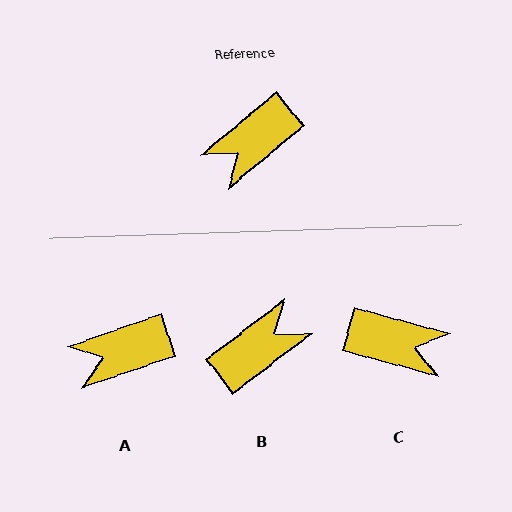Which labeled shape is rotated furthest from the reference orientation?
B, about 178 degrees away.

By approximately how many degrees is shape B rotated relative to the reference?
Approximately 178 degrees counter-clockwise.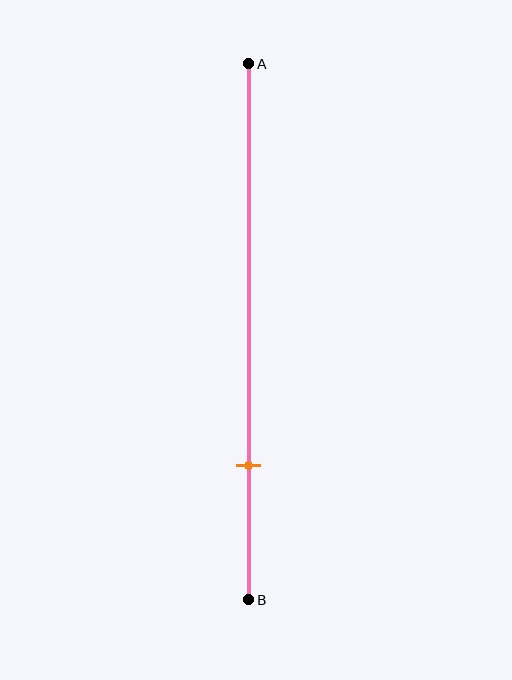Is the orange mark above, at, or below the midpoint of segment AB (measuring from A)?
The orange mark is below the midpoint of segment AB.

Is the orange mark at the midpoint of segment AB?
No, the mark is at about 75% from A, not at the 50% midpoint.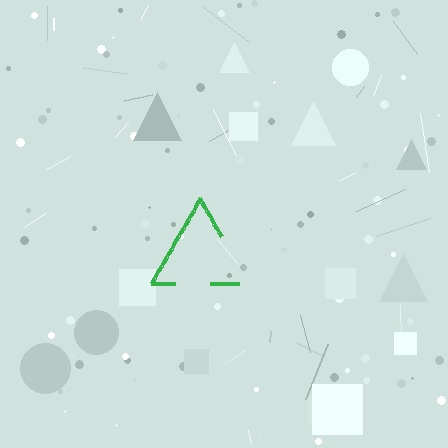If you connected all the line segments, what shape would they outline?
They would outline a triangle.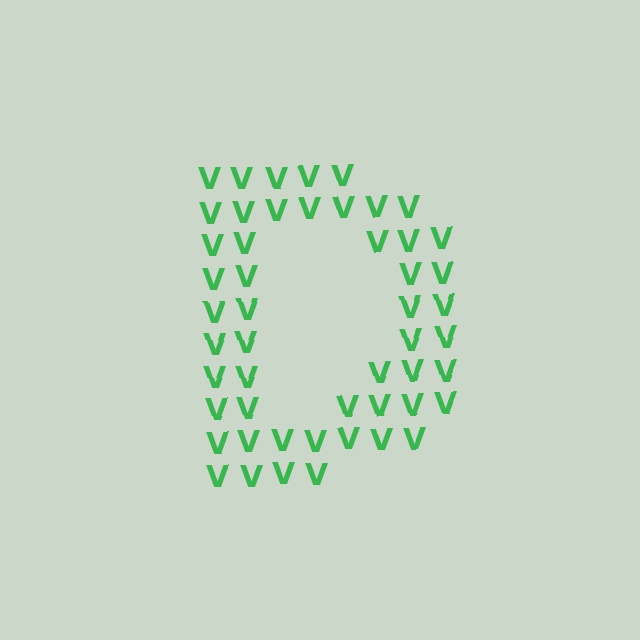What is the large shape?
The large shape is the letter D.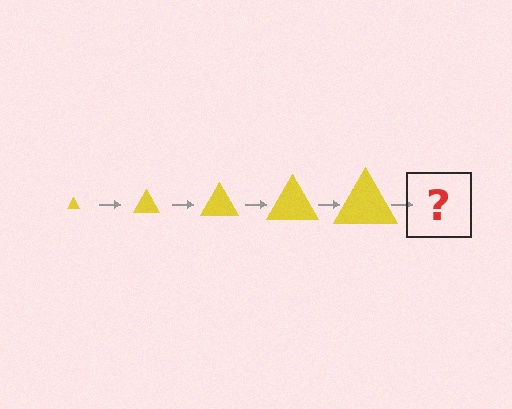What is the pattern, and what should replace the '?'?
The pattern is that the triangle gets progressively larger each step. The '?' should be a yellow triangle, larger than the previous one.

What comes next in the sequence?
The next element should be a yellow triangle, larger than the previous one.